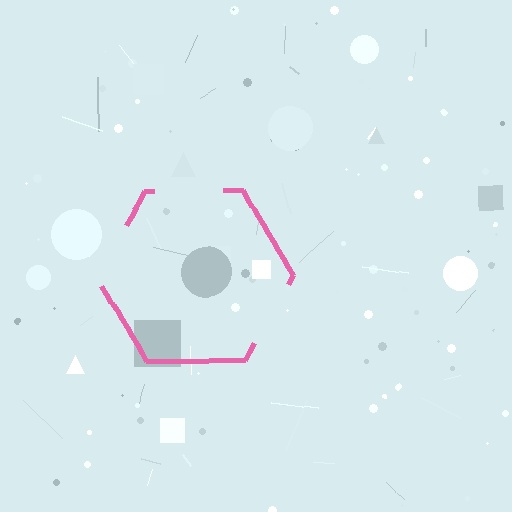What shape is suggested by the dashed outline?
The dashed outline suggests a hexagon.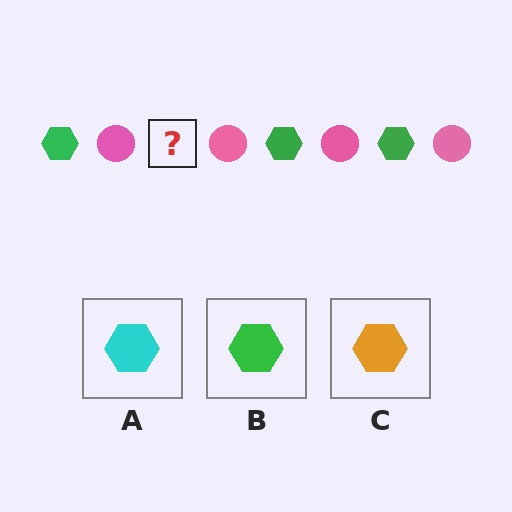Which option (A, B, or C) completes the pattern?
B.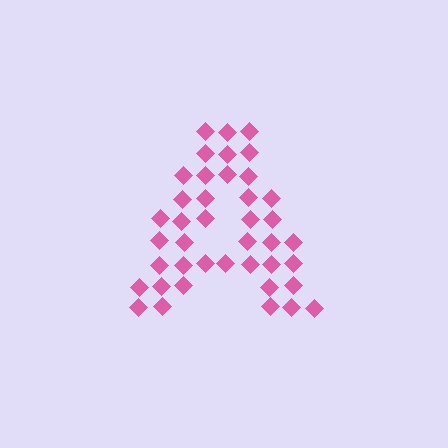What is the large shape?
The large shape is the letter A.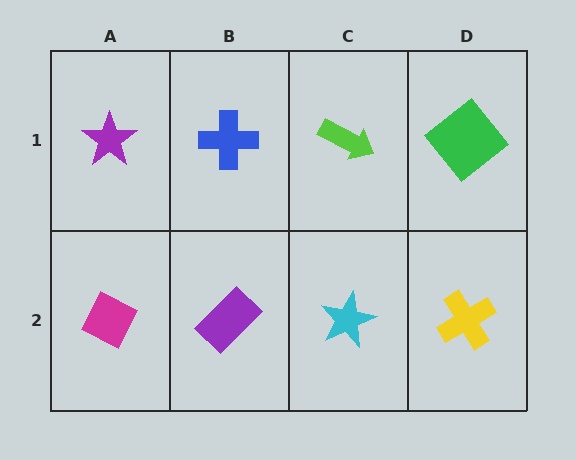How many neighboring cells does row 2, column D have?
2.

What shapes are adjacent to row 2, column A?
A purple star (row 1, column A), a purple rectangle (row 2, column B).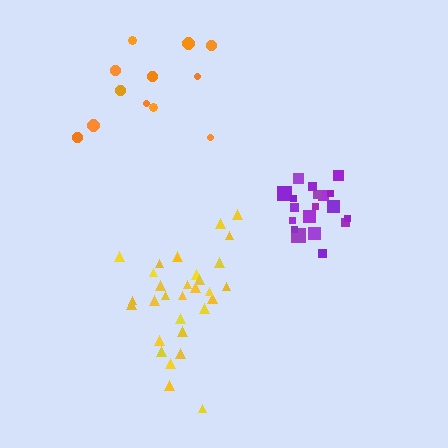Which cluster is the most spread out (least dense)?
Orange.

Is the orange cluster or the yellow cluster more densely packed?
Yellow.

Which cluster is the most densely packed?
Purple.